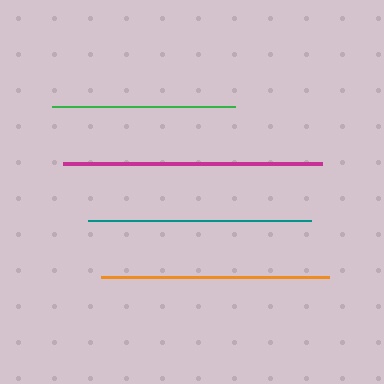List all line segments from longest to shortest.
From longest to shortest: magenta, orange, teal, green.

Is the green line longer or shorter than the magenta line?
The magenta line is longer than the green line.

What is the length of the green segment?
The green segment is approximately 183 pixels long.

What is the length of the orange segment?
The orange segment is approximately 228 pixels long.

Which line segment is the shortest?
The green line is the shortest at approximately 183 pixels.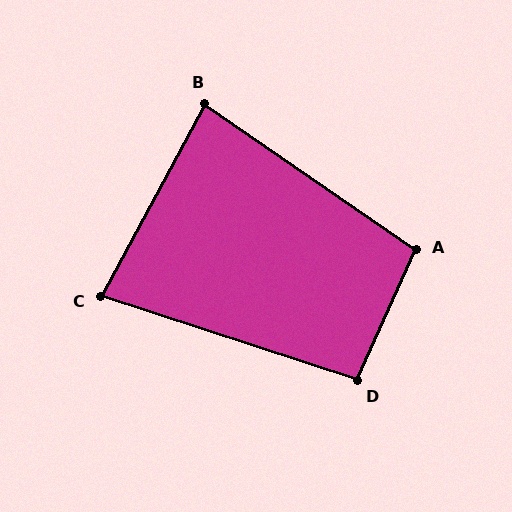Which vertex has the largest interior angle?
A, at approximately 100 degrees.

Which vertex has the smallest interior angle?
C, at approximately 80 degrees.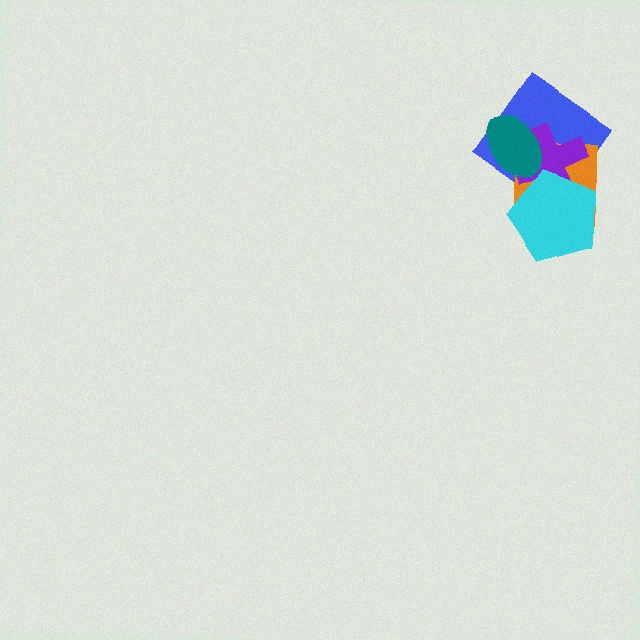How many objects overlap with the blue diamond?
4 objects overlap with the blue diamond.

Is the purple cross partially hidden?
Yes, it is partially covered by another shape.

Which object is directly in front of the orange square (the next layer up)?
The purple cross is directly in front of the orange square.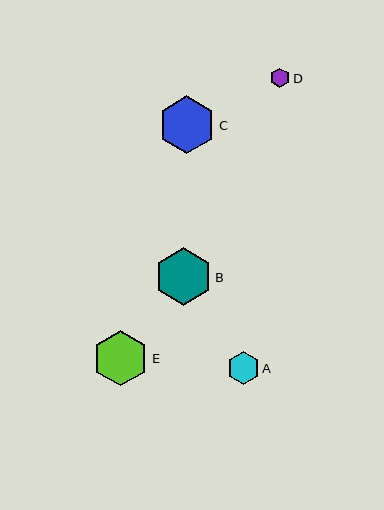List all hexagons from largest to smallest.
From largest to smallest: C, B, E, A, D.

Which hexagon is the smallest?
Hexagon D is the smallest with a size of approximately 20 pixels.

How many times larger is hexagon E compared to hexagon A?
Hexagon E is approximately 1.7 times the size of hexagon A.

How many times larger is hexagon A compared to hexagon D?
Hexagon A is approximately 1.6 times the size of hexagon D.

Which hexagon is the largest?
Hexagon C is the largest with a size of approximately 57 pixels.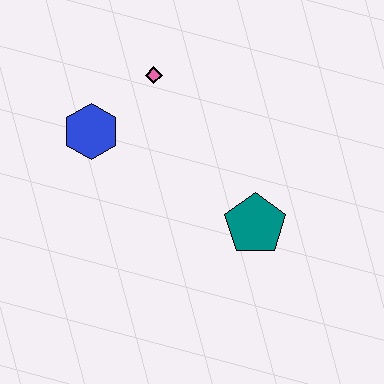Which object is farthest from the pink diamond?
The teal pentagon is farthest from the pink diamond.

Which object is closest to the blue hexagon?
The pink diamond is closest to the blue hexagon.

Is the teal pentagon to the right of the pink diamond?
Yes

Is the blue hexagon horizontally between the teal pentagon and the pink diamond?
No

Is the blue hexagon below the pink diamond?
Yes